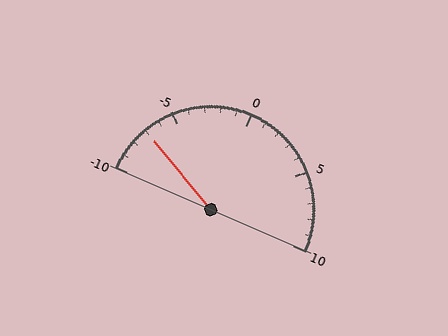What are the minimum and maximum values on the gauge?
The gauge ranges from -10 to 10.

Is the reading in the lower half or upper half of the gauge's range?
The reading is in the lower half of the range (-10 to 10).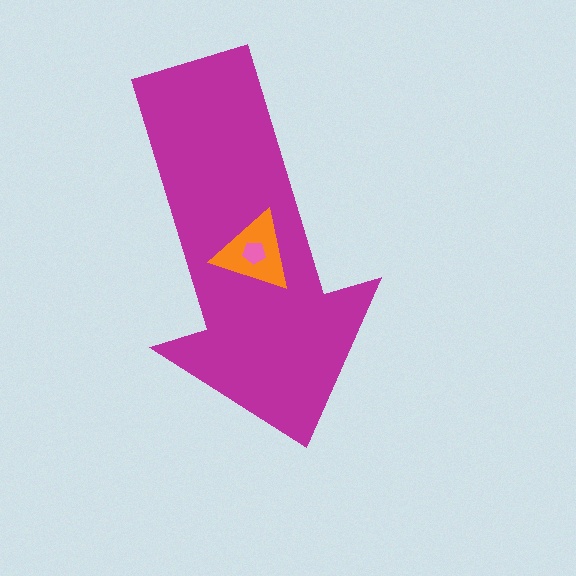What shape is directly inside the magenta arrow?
The orange triangle.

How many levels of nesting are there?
3.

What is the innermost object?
The pink pentagon.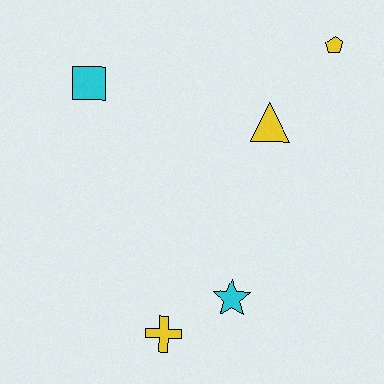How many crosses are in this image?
There is 1 cross.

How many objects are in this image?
There are 5 objects.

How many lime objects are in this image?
There are no lime objects.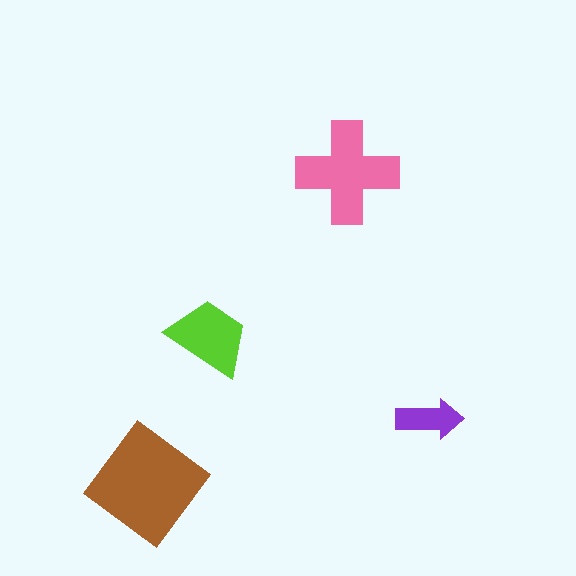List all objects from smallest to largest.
The purple arrow, the lime trapezoid, the pink cross, the brown diamond.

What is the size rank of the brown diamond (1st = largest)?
1st.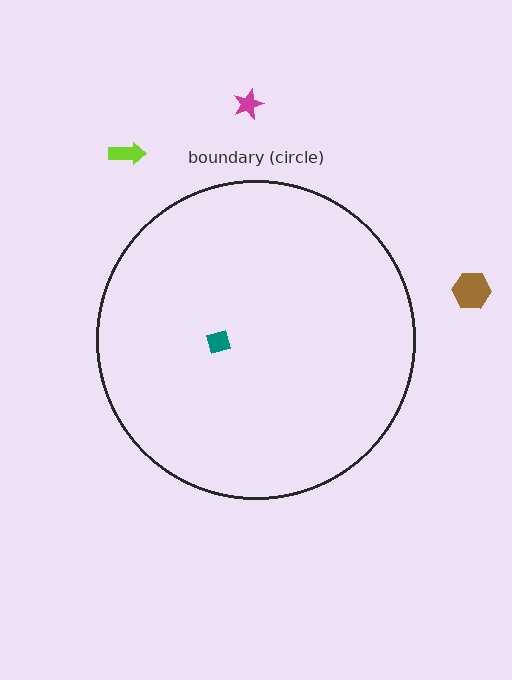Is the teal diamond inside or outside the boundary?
Inside.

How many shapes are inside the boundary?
1 inside, 3 outside.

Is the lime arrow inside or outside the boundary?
Outside.